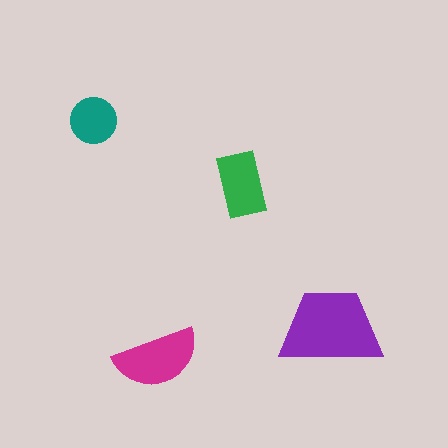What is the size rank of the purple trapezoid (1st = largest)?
1st.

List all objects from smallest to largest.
The teal circle, the green rectangle, the magenta semicircle, the purple trapezoid.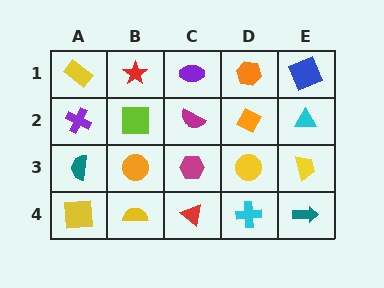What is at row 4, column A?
A yellow square.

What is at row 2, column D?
An orange diamond.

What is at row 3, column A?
A teal semicircle.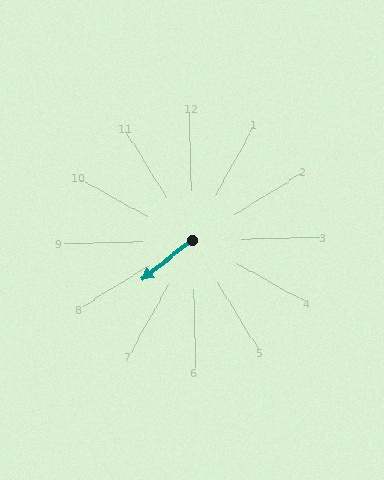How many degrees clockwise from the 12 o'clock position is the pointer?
Approximately 234 degrees.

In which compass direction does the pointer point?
Southwest.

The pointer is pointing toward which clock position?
Roughly 8 o'clock.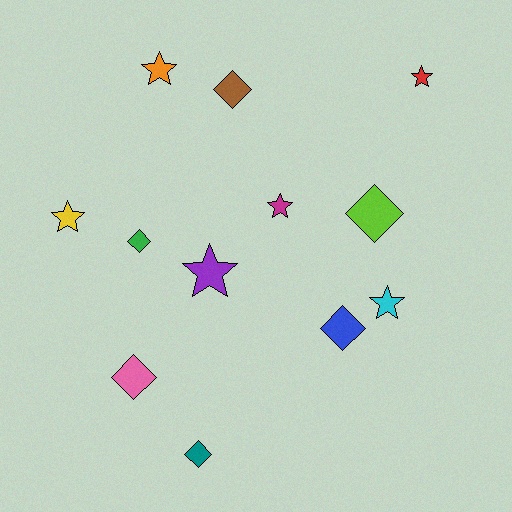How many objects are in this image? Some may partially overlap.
There are 12 objects.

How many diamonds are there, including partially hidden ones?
There are 6 diamonds.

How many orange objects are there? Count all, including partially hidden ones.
There is 1 orange object.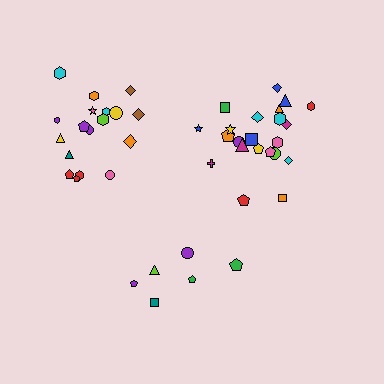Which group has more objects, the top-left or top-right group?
The top-right group.